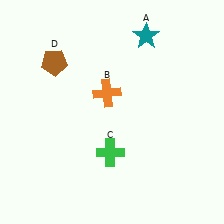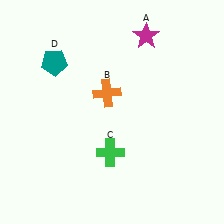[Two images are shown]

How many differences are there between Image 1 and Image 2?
There are 2 differences between the two images.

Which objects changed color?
A changed from teal to magenta. D changed from brown to teal.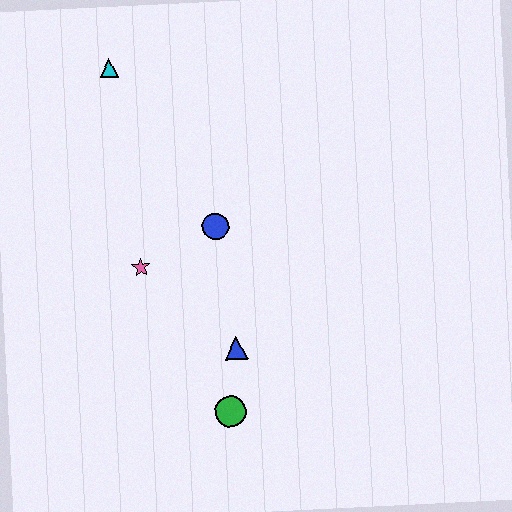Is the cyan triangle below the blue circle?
No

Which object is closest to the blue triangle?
The green circle is closest to the blue triangle.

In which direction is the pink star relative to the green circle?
The pink star is above the green circle.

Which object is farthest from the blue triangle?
The cyan triangle is farthest from the blue triangle.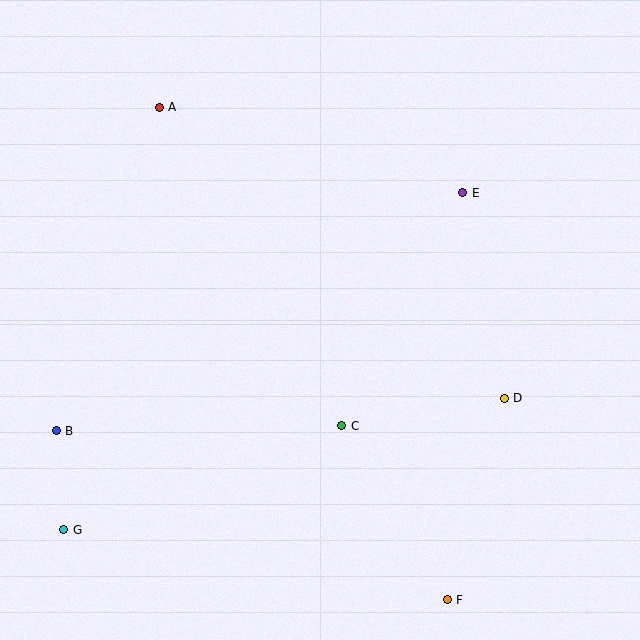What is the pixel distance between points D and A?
The distance between D and A is 451 pixels.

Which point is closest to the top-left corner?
Point A is closest to the top-left corner.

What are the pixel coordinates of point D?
Point D is at (504, 398).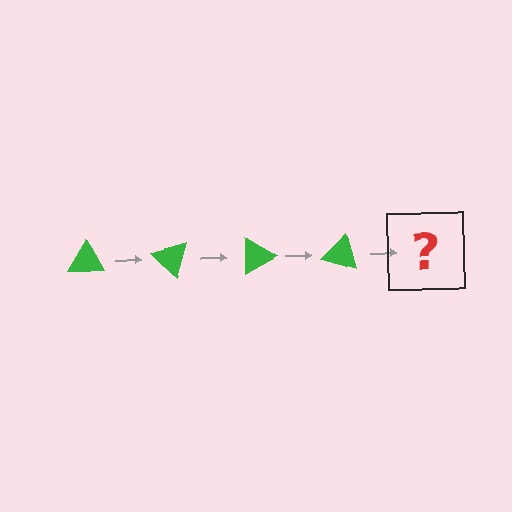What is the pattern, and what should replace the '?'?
The pattern is that the triangle rotates 45 degrees each step. The '?' should be a green triangle rotated 180 degrees.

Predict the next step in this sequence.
The next step is a green triangle rotated 180 degrees.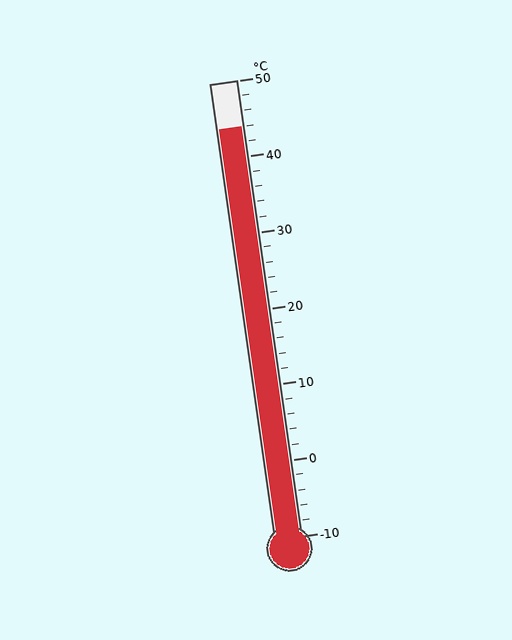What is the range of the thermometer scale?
The thermometer scale ranges from -10°C to 50°C.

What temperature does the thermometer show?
The thermometer shows approximately 44°C.